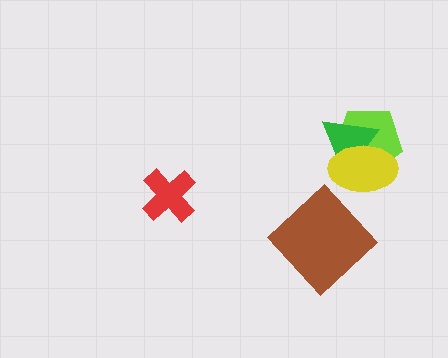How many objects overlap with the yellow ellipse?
2 objects overlap with the yellow ellipse.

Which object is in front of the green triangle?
The yellow ellipse is in front of the green triangle.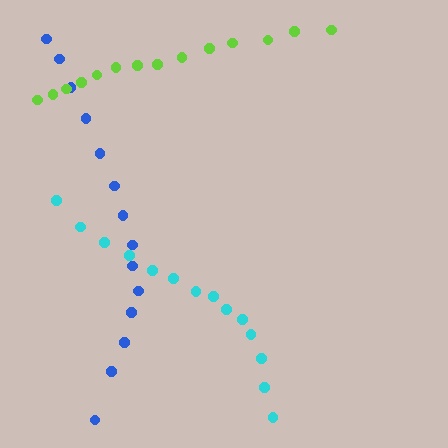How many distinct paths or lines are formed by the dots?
There are 3 distinct paths.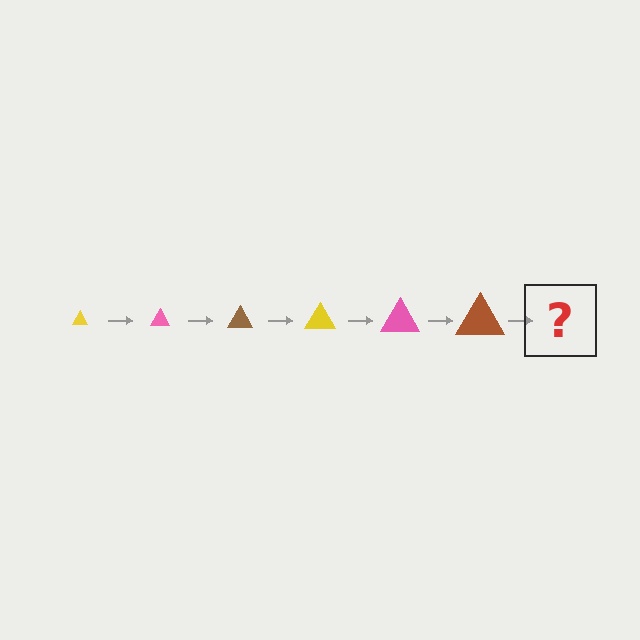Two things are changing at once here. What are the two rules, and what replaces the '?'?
The two rules are that the triangle grows larger each step and the color cycles through yellow, pink, and brown. The '?' should be a yellow triangle, larger than the previous one.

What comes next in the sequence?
The next element should be a yellow triangle, larger than the previous one.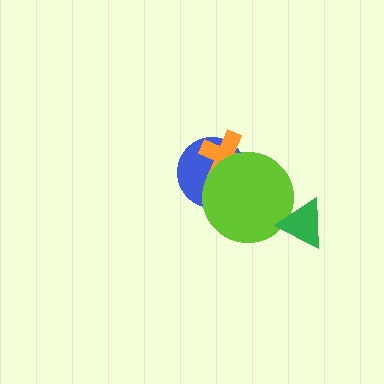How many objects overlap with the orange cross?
2 objects overlap with the orange cross.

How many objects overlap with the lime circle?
3 objects overlap with the lime circle.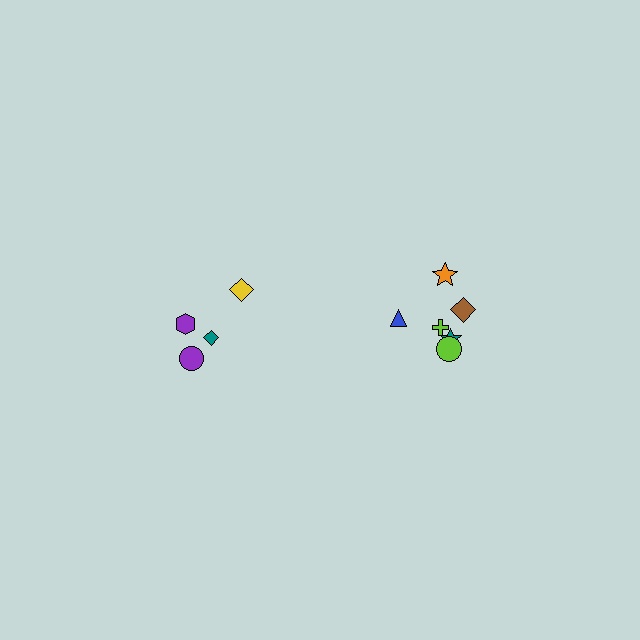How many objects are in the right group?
There are 6 objects.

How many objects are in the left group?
There are 4 objects.